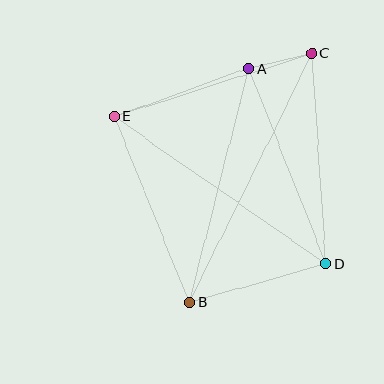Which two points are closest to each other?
Points A and C are closest to each other.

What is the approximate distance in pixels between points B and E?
The distance between B and E is approximately 201 pixels.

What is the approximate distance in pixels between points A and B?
The distance between A and B is approximately 241 pixels.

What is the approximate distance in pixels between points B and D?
The distance between B and D is approximately 141 pixels.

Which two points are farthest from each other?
Points B and C are farthest from each other.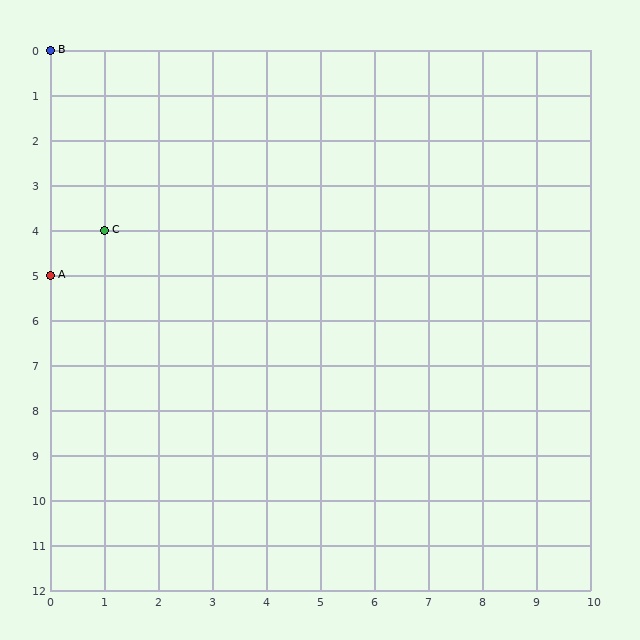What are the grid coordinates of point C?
Point C is at grid coordinates (1, 4).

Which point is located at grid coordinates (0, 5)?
Point A is at (0, 5).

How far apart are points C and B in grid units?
Points C and B are 1 column and 4 rows apart (about 4.1 grid units diagonally).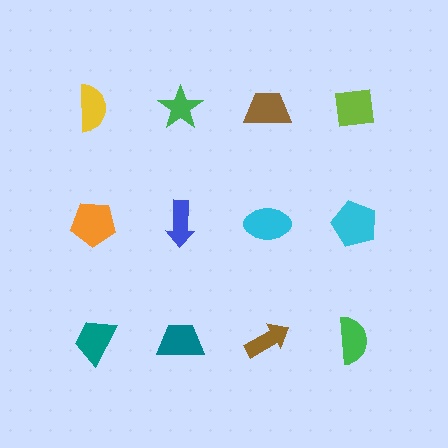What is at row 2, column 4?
A cyan pentagon.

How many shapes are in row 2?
4 shapes.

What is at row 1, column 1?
A yellow semicircle.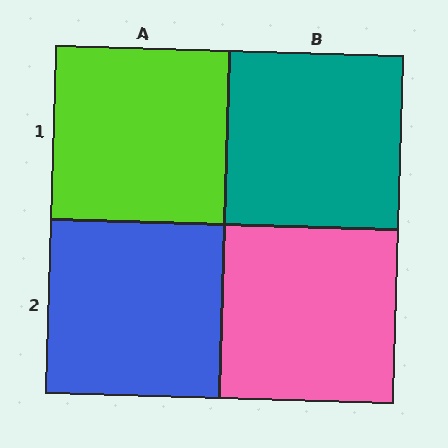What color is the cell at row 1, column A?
Lime.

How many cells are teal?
1 cell is teal.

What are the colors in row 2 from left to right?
Blue, pink.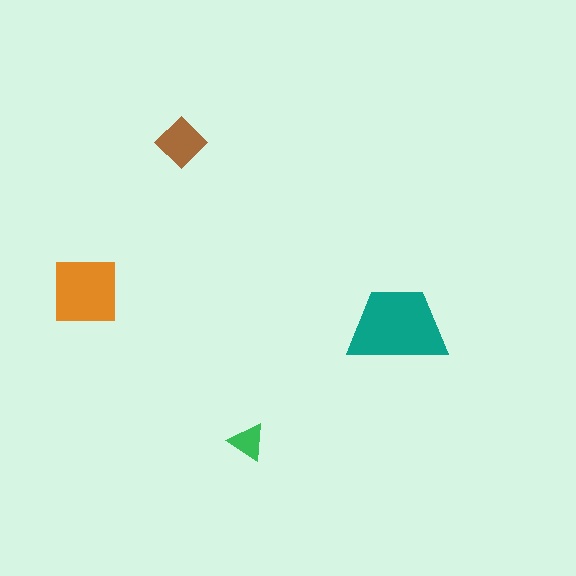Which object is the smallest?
The green triangle.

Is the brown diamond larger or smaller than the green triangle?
Larger.